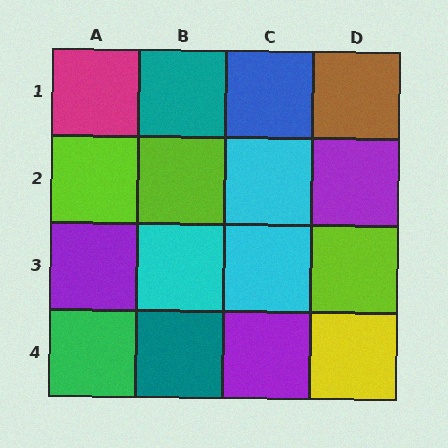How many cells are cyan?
3 cells are cyan.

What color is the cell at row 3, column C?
Cyan.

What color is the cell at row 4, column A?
Green.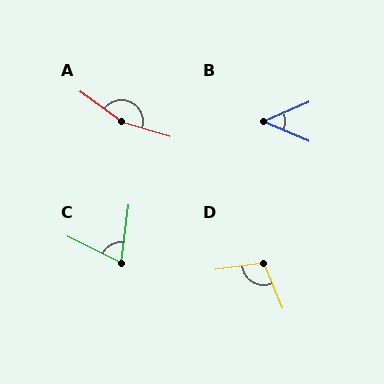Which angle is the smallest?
B, at approximately 46 degrees.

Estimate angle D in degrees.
Approximately 105 degrees.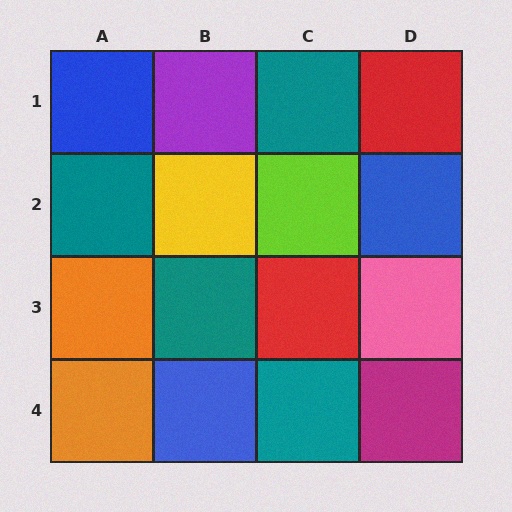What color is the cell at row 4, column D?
Magenta.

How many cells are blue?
3 cells are blue.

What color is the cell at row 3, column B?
Teal.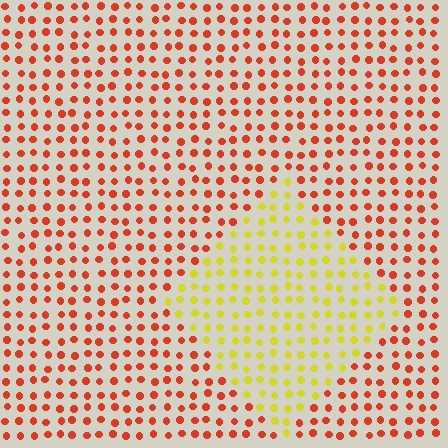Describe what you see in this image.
The image is filled with small red elements in a uniform arrangement. A diamond-shaped region is visible where the elements are tinted to a slightly different hue, forming a subtle color boundary.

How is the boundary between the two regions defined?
The boundary is defined purely by a slight shift in hue (about 55 degrees). Spacing, size, and orientation are identical on both sides.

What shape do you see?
I see a diamond.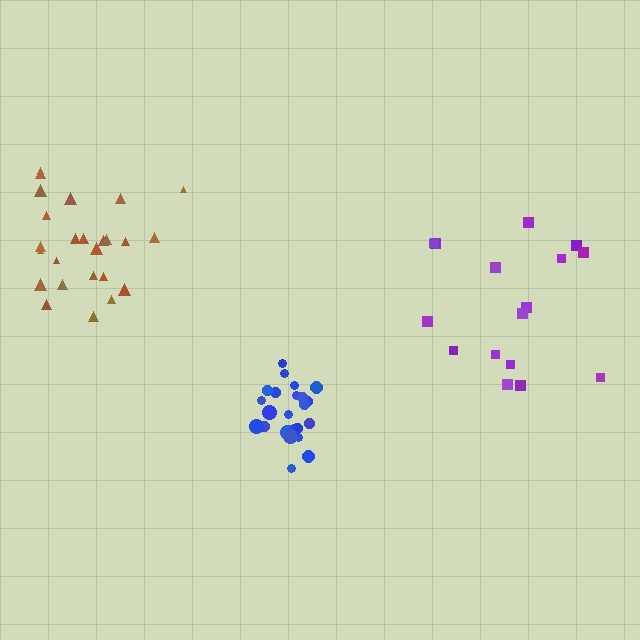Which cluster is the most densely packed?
Blue.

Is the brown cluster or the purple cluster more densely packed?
Brown.